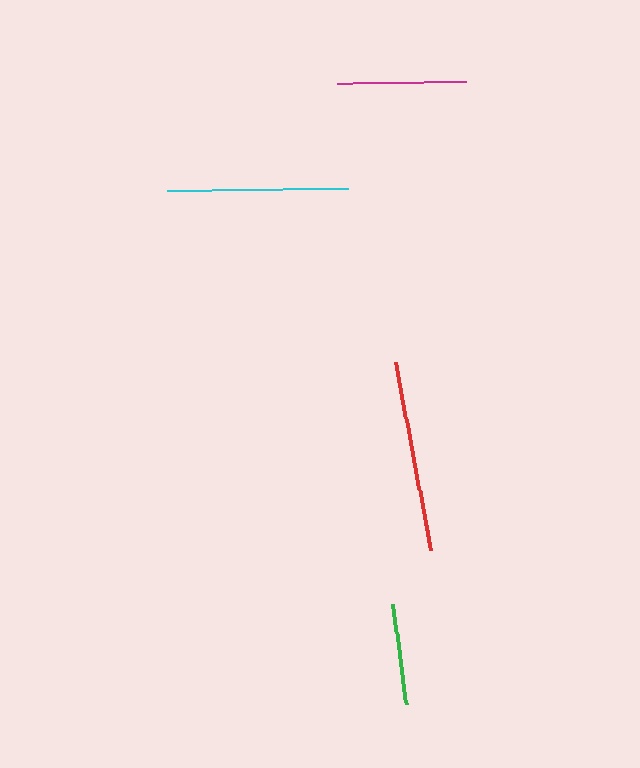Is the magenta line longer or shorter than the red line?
The red line is longer than the magenta line.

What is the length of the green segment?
The green segment is approximately 101 pixels long.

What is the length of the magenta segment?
The magenta segment is approximately 129 pixels long.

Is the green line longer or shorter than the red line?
The red line is longer than the green line.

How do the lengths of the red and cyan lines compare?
The red and cyan lines are approximately the same length.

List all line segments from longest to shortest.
From longest to shortest: red, cyan, magenta, green.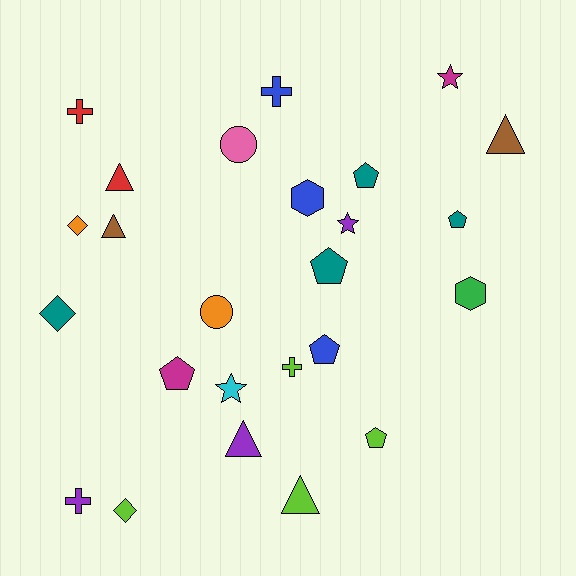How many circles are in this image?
There are 2 circles.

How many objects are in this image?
There are 25 objects.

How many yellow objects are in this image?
There are no yellow objects.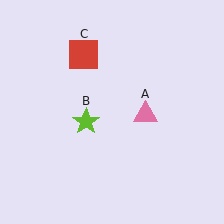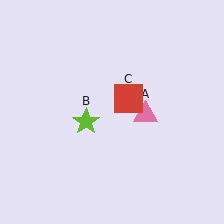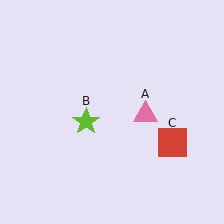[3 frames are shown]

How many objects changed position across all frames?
1 object changed position: red square (object C).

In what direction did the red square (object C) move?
The red square (object C) moved down and to the right.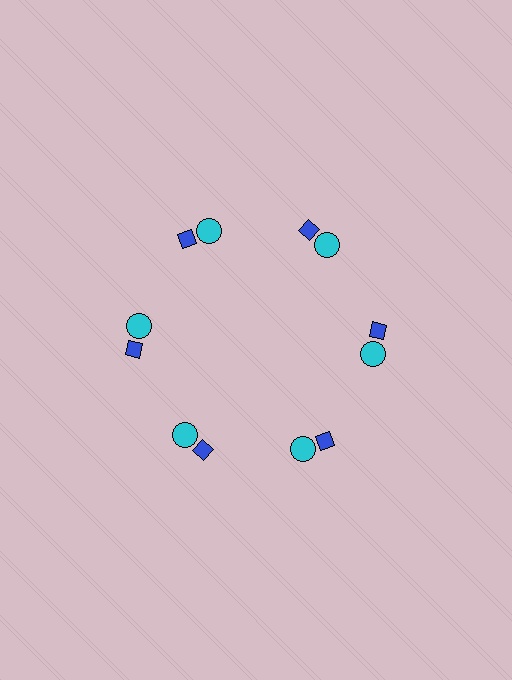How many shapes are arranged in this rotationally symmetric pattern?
There are 12 shapes, arranged in 6 groups of 2.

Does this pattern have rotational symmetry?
Yes, this pattern has 6-fold rotational symmetry. It looks the same after rotating 60 degrees around the center.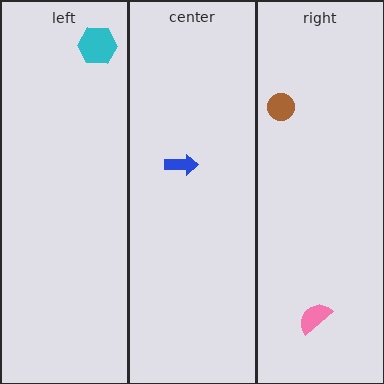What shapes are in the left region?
The cyan hexagon.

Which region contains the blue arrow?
The center region.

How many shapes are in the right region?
2.